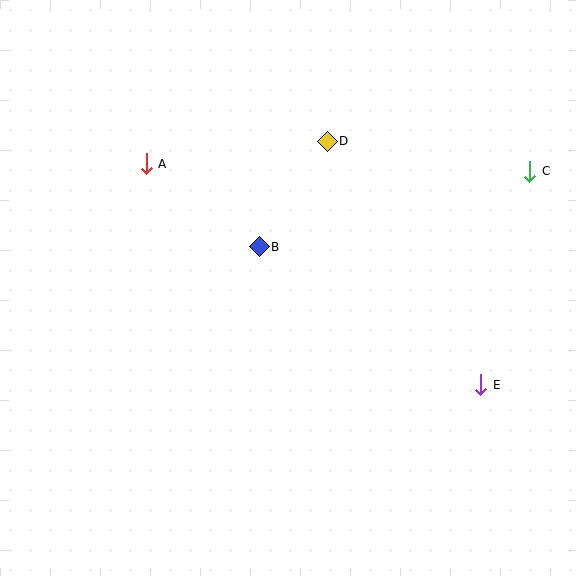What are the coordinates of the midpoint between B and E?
The midpoint between B and E is at (370, 316).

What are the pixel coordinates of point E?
Point E is at (481, 385).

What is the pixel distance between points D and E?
The distance between D and E is 288 pixels.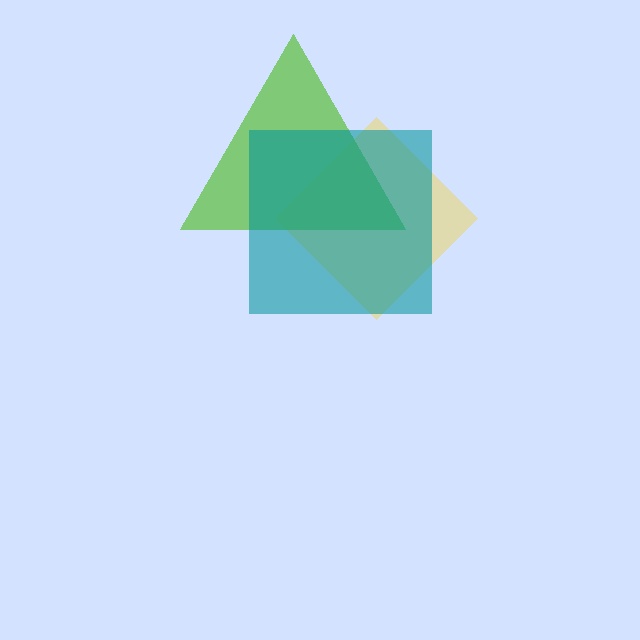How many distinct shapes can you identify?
There are 3 distinct shapes: a yellow diamond, a lime triangle, a teal square.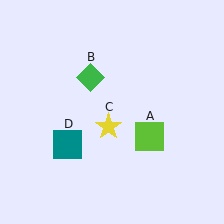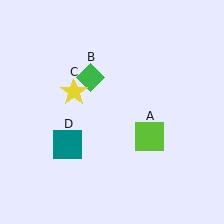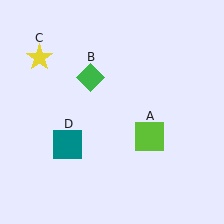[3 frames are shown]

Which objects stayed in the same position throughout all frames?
Lime square (object A) and green diamond (object B) and teal square (object D) remained stationary.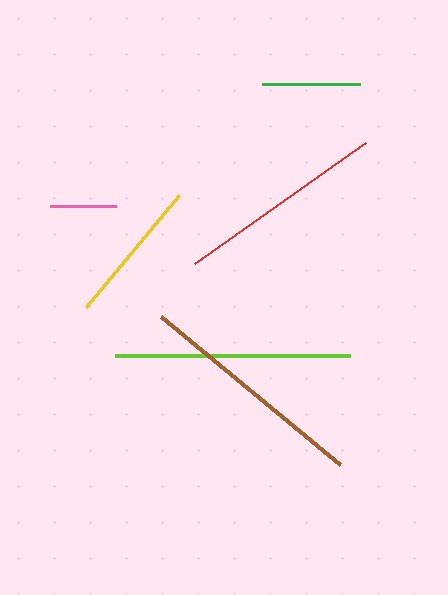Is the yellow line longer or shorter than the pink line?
The yellow line is longer than the pink line.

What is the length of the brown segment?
The brown segment is approximately 232 pixels long.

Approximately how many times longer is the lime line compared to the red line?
The lime line is approximately 1.1 times the length of the red line.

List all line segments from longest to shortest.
From longest to shortest: lime, brown, red, yellow, green, pink.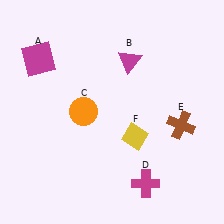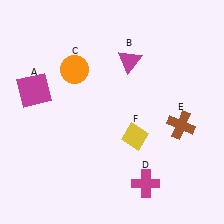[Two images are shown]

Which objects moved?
The objects that moved are: the magenta square (A), the orange circle (C).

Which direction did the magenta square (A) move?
The magenta square (A) moved down.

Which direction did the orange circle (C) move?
The orange circle (C) moved up.